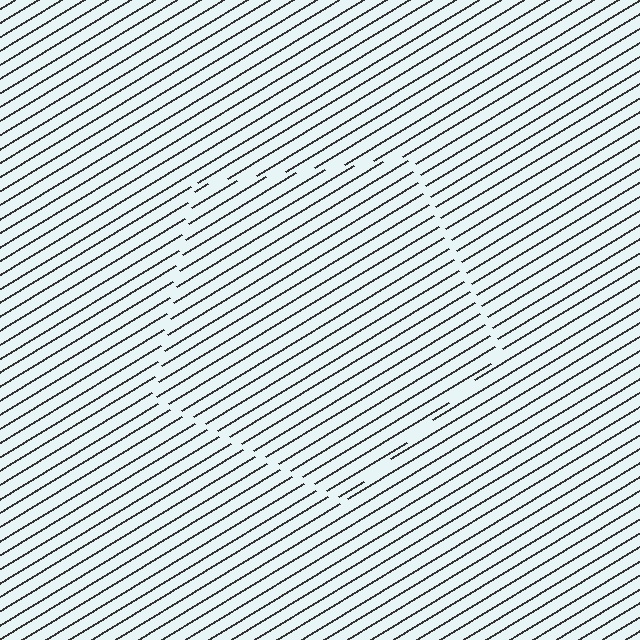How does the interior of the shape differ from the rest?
The interior of the shape contains the same grating, shifted by half a period — the contour is defined by the phase discontinuity where line-ends from the inner and outer gratings abut.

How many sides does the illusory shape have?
5 sides — the line-ends trace a pentagon.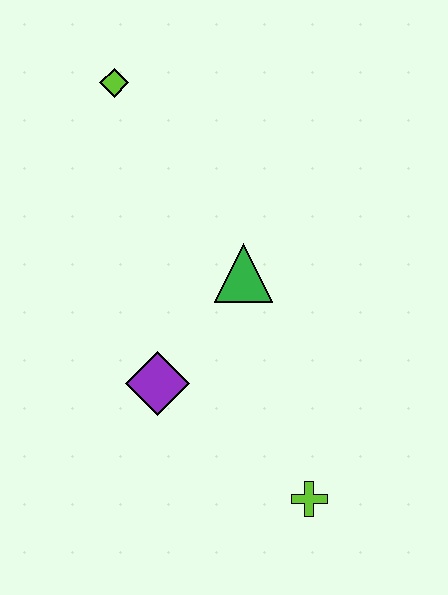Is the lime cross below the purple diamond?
Yes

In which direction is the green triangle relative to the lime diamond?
The green triangle is below the lime diamond.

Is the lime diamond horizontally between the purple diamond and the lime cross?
No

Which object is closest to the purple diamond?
The green triangle is closest to the purple diamond.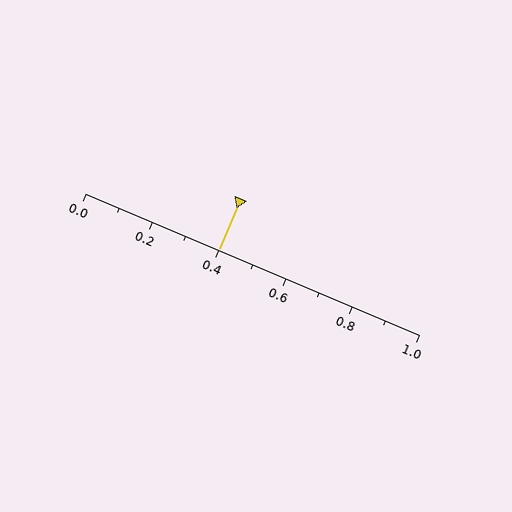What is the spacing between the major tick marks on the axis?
The major ticks are spaced 0.2 apart.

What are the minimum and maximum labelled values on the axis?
The axis runs from 0.0 to 1.0.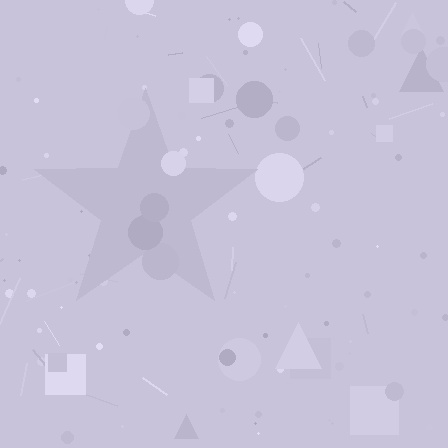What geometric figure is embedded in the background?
A star is embedded in the background.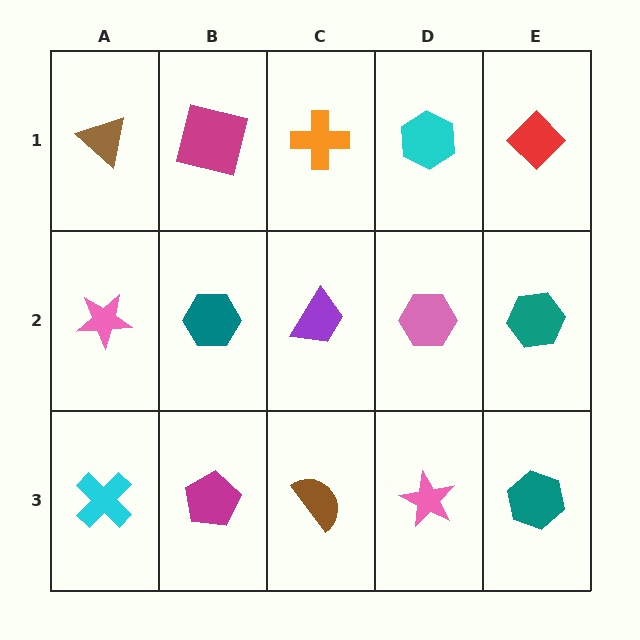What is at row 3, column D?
A pink star.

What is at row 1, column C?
An orange cross.